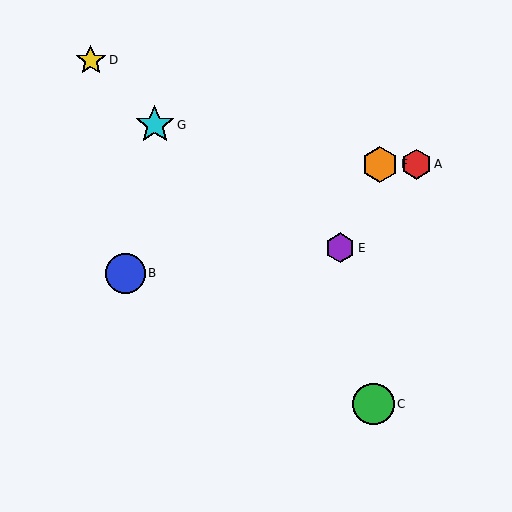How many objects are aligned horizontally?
2 objects (A, F) are aligned horizontally.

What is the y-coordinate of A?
Object A is at y≈164.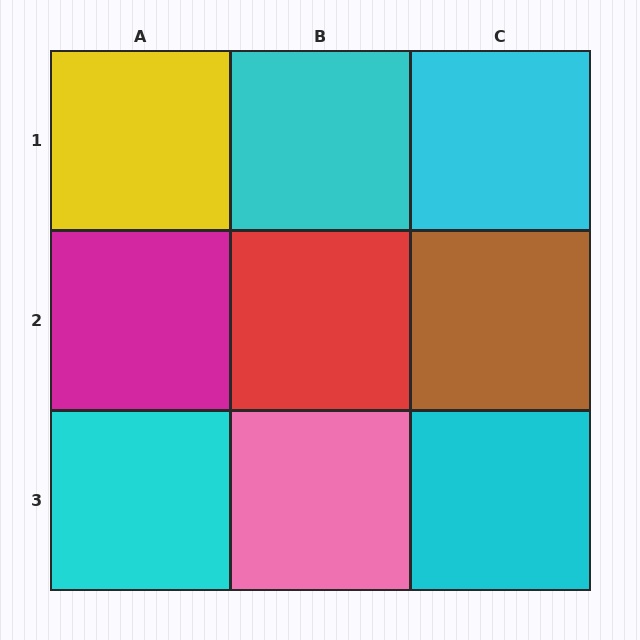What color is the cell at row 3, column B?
Pink.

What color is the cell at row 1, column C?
Cyan.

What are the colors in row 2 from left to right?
Magenta, red, brown.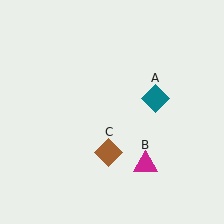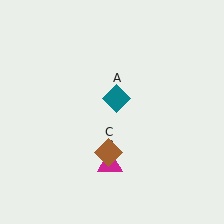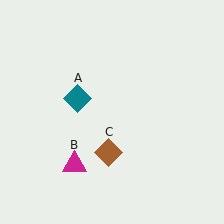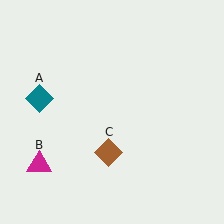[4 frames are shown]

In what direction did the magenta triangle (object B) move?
The magenta triangle (object B) moved left.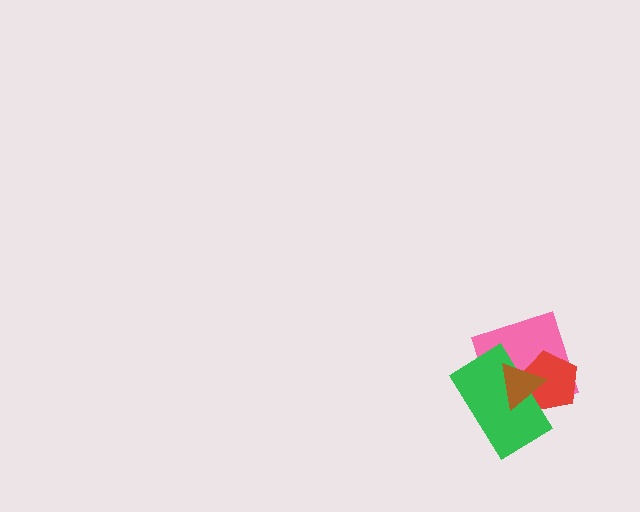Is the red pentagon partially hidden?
Yes, it is partially covered by another shape.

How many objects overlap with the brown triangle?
3 objects overlap with the brown triangle.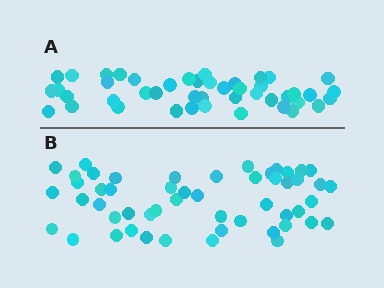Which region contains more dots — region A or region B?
Region B (the bottom region) has more dots.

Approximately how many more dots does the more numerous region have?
Region B has roughly 8 or so more dots than region A.